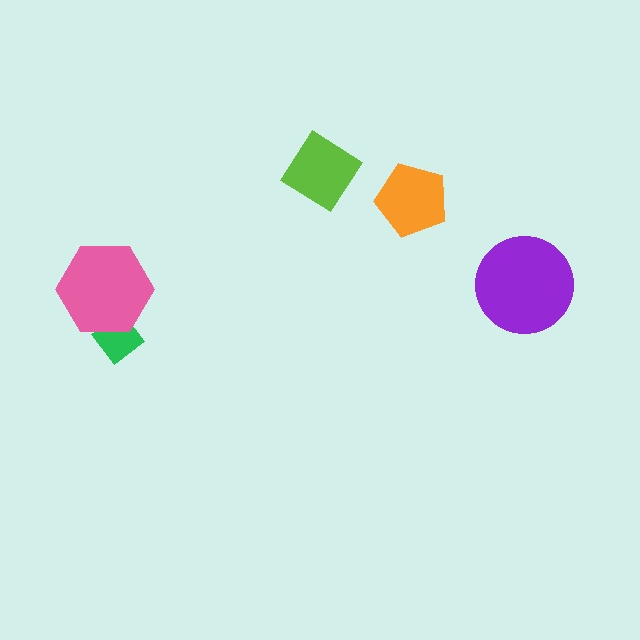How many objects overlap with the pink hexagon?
1 object overlaps with the pink hexagon.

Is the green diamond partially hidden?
Yes, it is partially covered by another shape.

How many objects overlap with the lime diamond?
0 objects overlap with the lime diamond.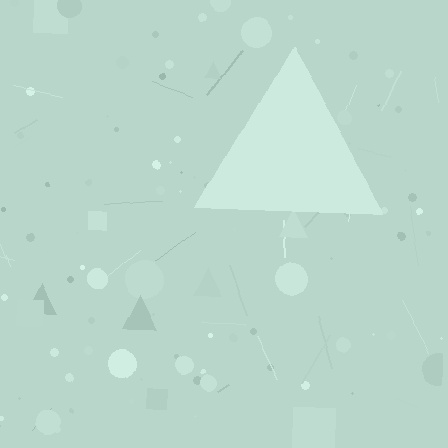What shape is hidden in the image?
A triangle is hidden in the image.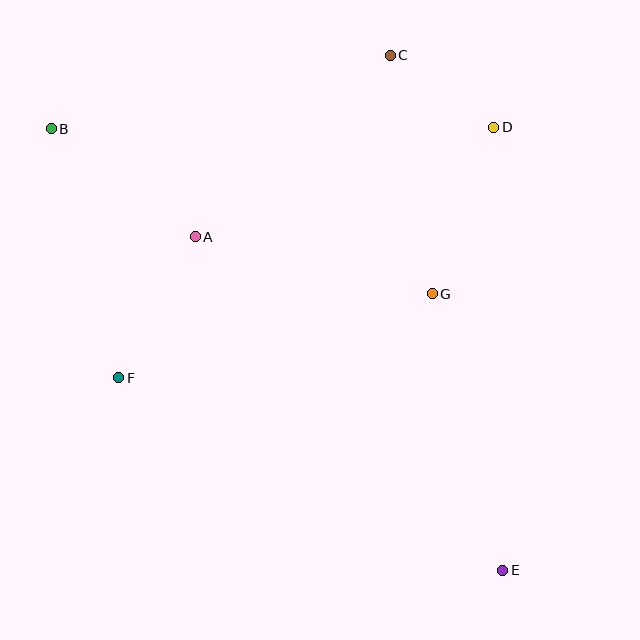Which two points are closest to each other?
Points C and D are closest to each other.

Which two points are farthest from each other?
Points B and E are farthest from each other.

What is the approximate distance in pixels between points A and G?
The distance between A and G is approximately 244 pixels.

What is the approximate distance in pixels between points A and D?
The distance between A and D is approximately 318 pixels.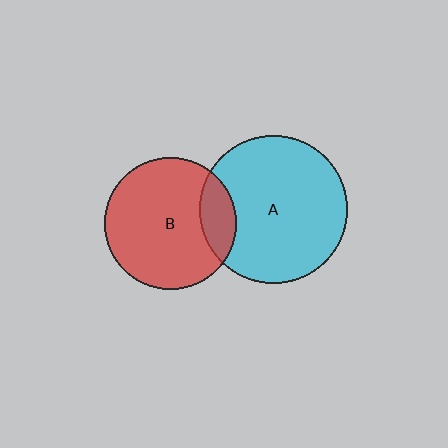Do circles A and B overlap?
Yes.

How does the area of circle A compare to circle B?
Approximately 1.3 times.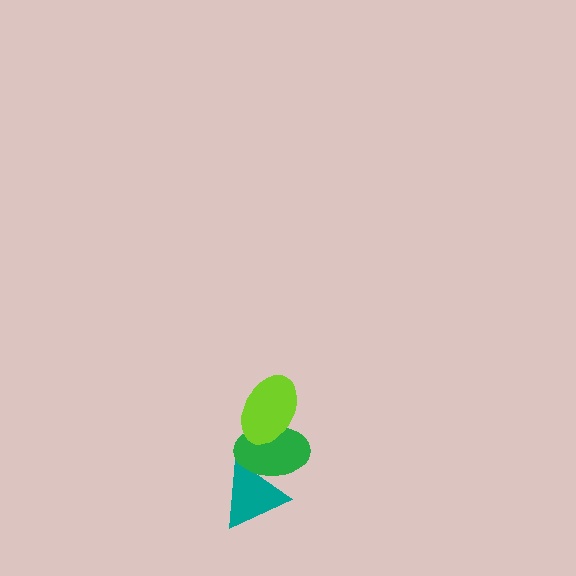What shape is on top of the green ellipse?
The lime ellipse is on top of the green ellipse.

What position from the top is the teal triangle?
The teal triangle is 3rd from the top.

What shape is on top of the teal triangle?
The green ellipse is on top of the teal triangle.